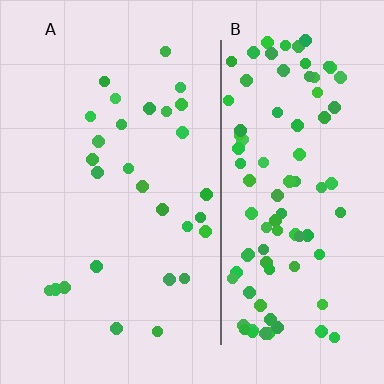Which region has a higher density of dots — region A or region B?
B (the right).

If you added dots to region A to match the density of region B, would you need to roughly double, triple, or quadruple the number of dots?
Approximately triple.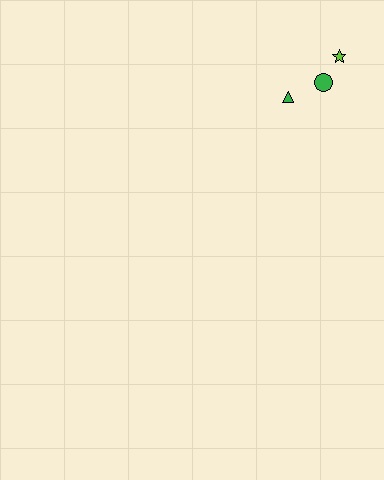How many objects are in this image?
There are 3 objects.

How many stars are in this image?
There is 1 star.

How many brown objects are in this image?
There are no brown objects.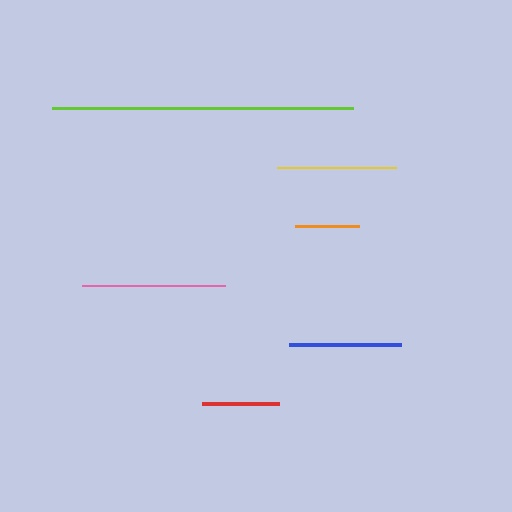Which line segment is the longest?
The lime line is the longest at approximately 301 pixels.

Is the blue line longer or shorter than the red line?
The blue line is longer than the red line.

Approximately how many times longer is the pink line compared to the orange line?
The pink line is approximately 2.2 times the length of the orange line.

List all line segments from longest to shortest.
From longest to shortest: lime, pink, yellow, blue, red, orange.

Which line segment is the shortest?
The orange line is the shortest at approximately 64 pixels.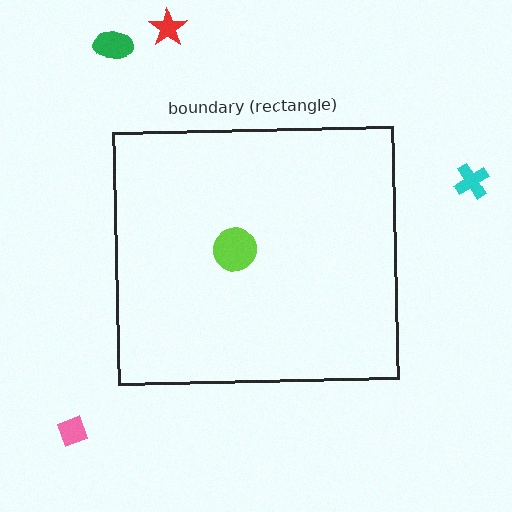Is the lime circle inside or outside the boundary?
Inside.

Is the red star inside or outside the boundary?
Outside.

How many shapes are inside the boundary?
1 inside, 4 outside.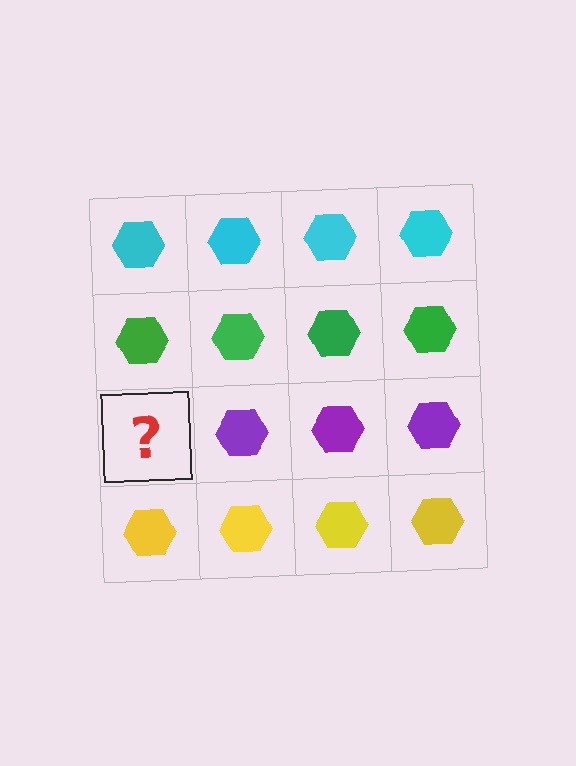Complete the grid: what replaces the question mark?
The question mark should be replaced with a purple hexagon.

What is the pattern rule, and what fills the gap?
The rule is that each row has a consistent color. The gap should be filled with a purple hexagon.